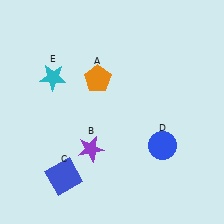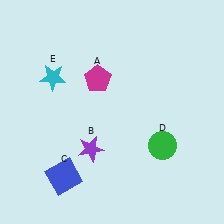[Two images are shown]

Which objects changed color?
A changed from orange to magenta. D changed from blue to green.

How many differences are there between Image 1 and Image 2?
There are 2 differences between the two images.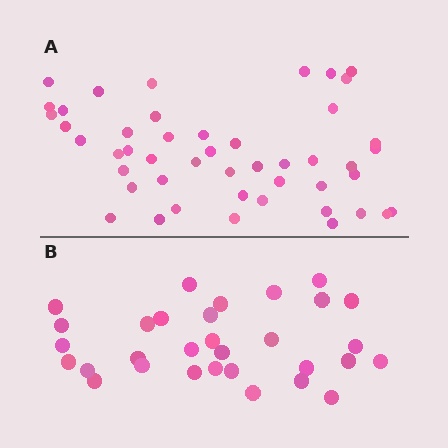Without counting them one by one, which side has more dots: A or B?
Region A (the top region) has more dots.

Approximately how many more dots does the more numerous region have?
Region A has approximately 15 more dots than region B.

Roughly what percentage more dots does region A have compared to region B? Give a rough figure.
About 50% more.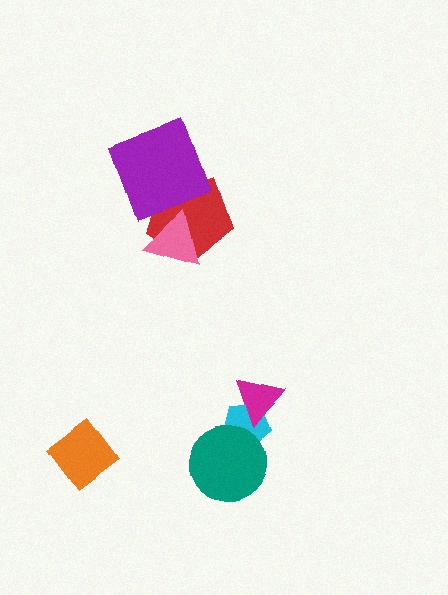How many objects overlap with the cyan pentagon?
2 objects overlap with the cyan pentagon.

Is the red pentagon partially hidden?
Yes, it is partially covered by another shape.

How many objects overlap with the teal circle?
1 object overlaps with the teal circle.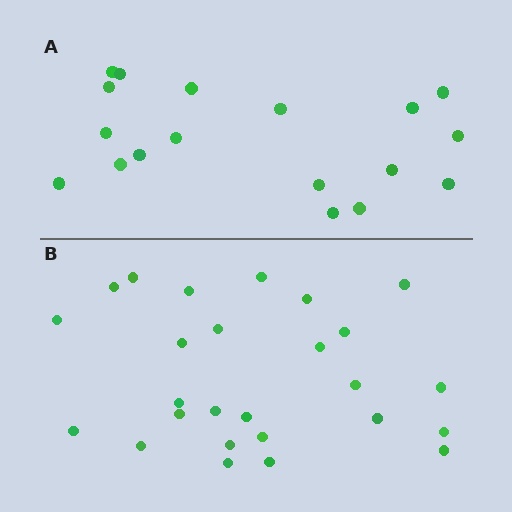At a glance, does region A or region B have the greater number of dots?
Region B (the bottom region) has more dots.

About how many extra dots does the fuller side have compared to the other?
Region B has roughly 8 or so more dots than region A.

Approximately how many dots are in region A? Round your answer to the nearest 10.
About 20 dots. (The exact count is 18, which rounds to 20.)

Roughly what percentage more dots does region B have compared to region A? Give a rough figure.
About 45% more.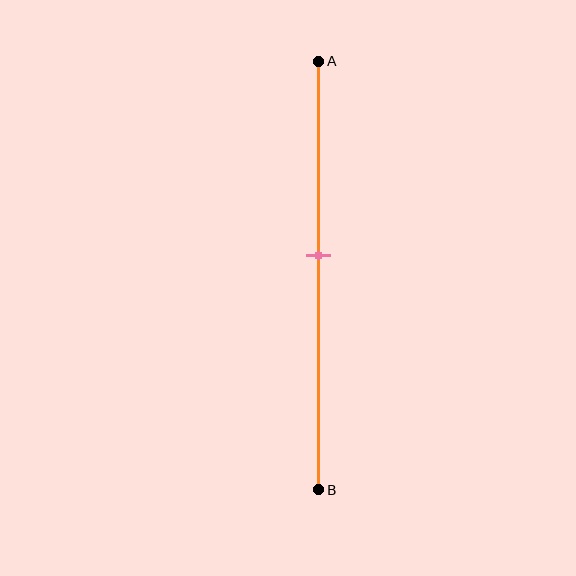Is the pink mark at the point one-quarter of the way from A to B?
No, the mark is at about 45% from A, not at the 25% one-quarter point.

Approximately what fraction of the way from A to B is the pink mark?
The pink mark is approximately 45% of the way from A to B.